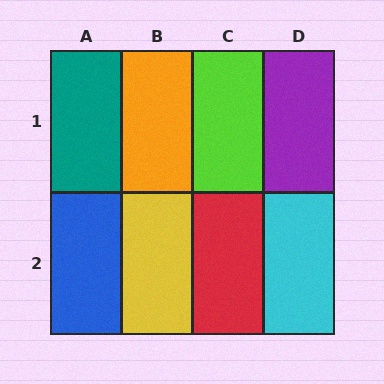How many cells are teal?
1 cell is teal.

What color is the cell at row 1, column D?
Purple.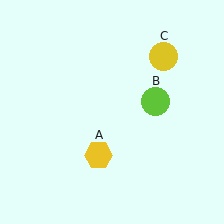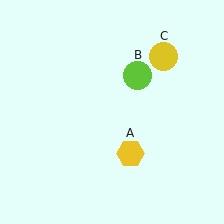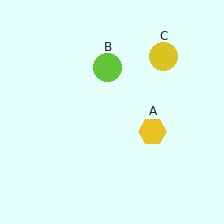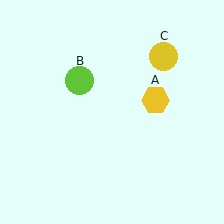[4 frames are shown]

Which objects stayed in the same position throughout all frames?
Yellow circle (object C) remained stationary.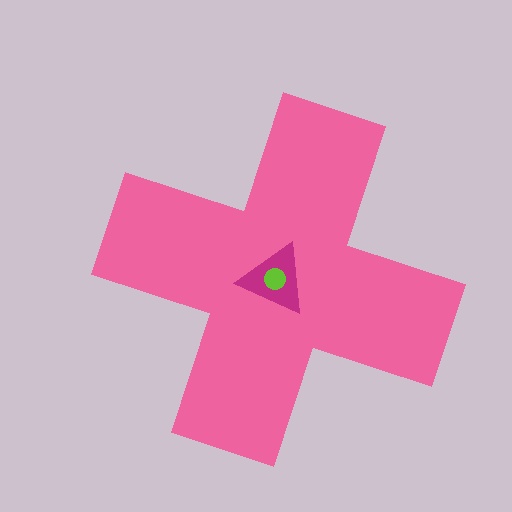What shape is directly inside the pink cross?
The magenta triangle.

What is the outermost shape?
The pink cross.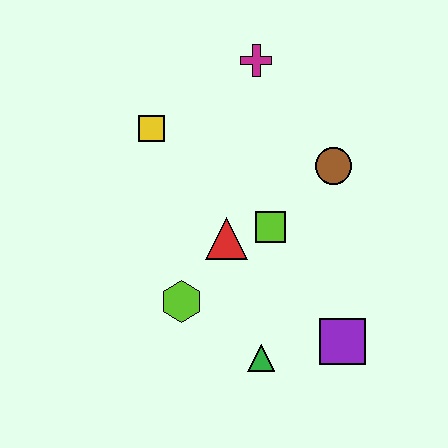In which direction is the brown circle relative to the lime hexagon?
The brown circle is to the right of the lime hexagon.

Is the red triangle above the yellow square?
No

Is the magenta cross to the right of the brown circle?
No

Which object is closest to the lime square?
The red triangle is closest to the lime square.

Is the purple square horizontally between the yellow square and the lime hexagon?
No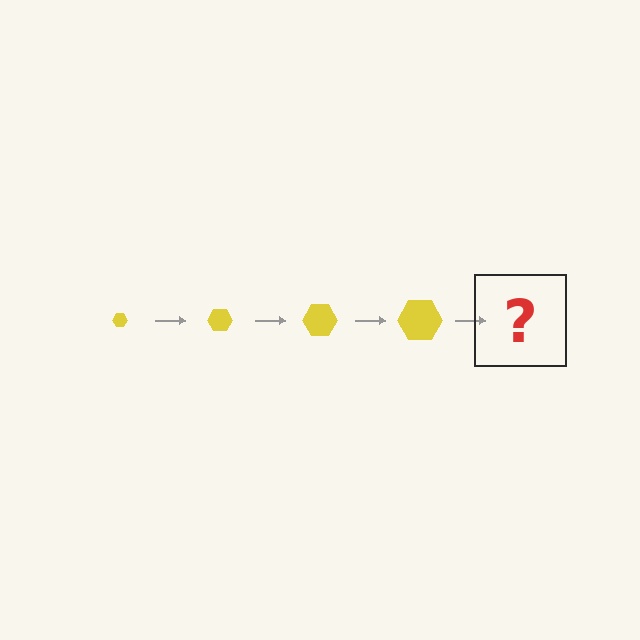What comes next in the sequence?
The next element should be a yellow hexagon, larger than the previous one.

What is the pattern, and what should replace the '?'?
The pattern is that the hexagon gets progressively larger each step. The '?' should be a yellow hexagon, larger than the previous one.